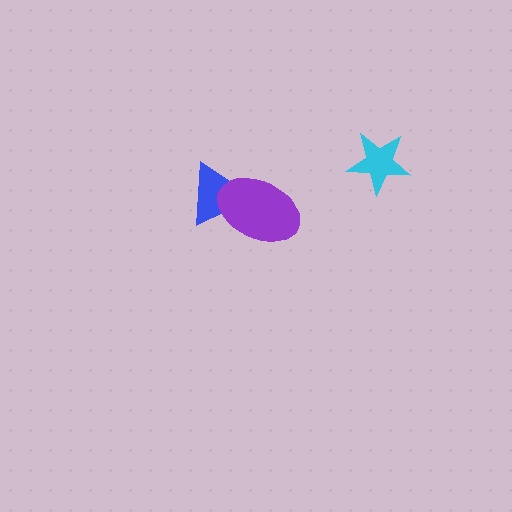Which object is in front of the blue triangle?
The purple ellipse is in front of the blue triangle.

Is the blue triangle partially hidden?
Yes, it is partially covered by another shape.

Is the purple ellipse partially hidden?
No, no other shape covers it.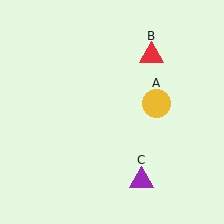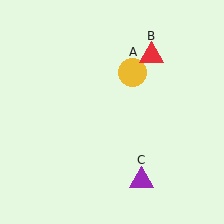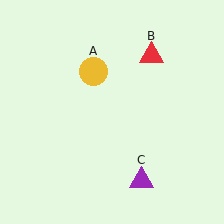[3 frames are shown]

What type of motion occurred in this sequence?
The yellow circle (object A) rotated counterclockwise around the center of the scene.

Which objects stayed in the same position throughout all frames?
Red triangle (object B) and purple triangle (object C) remained stationary.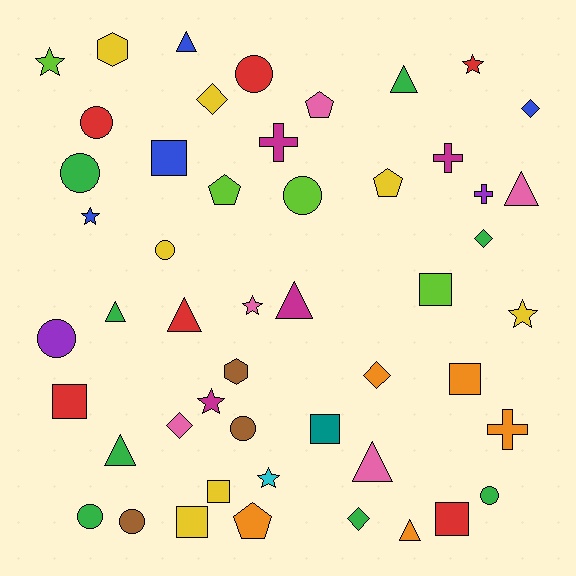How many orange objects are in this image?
There are 5 orange objects.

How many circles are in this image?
There are 10 circles.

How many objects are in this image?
There are 50 objects.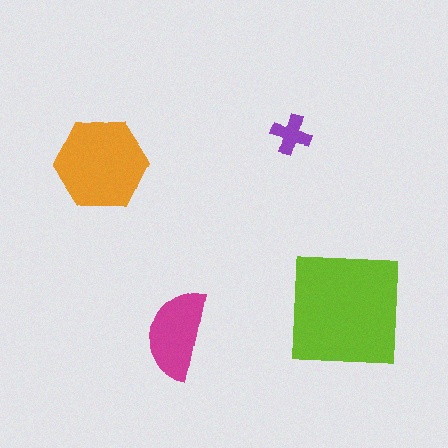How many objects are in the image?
There are 4 objects in the image.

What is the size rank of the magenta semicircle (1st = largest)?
3rd.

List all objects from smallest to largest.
The purple cross, the magenta semicircle, the orange hexagon, the lime square.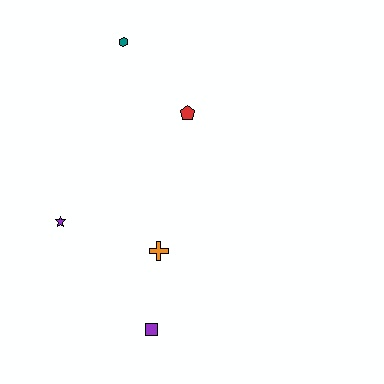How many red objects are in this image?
There is 1 red object.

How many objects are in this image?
There are 5 objects.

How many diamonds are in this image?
There are no diamonds.